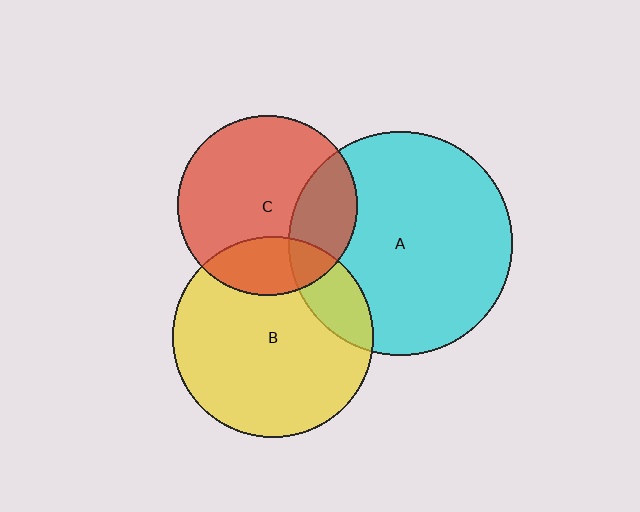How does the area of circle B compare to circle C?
Approximately 1.2 times.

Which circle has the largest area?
Circle A (cyan).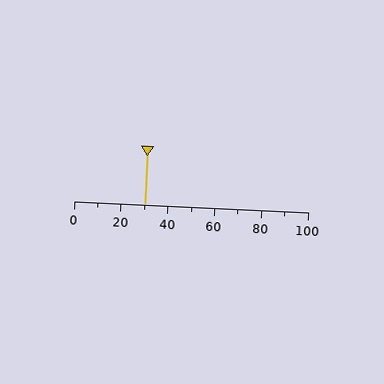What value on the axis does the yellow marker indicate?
The marker indicates approximately 30.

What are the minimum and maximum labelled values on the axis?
The axis runs from 0 to 100.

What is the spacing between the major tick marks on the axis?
The major ticks are spaced 20 apart.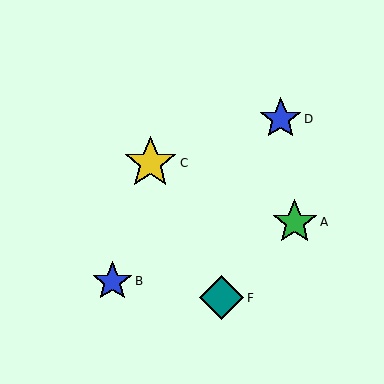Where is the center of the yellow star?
The center of the yellow star is at (150, 163).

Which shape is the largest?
The yellow star (labeled C) is the largest.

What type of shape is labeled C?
Shape C is a yellow star.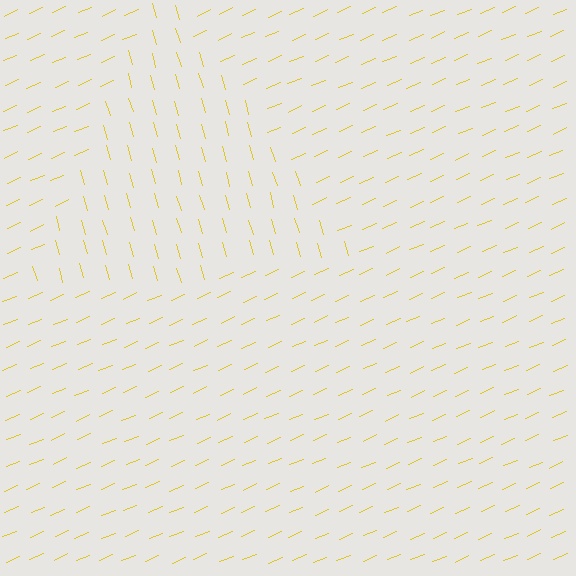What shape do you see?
I see a triangle.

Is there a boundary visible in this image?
Yes, there is a texture boundary formed by a change in line orientation.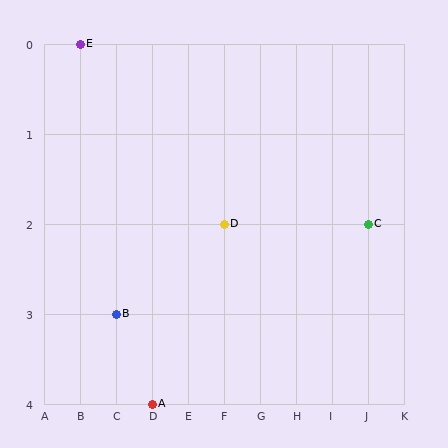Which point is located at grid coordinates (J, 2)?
Point C is at (J, 2).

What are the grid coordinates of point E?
Point E is at grid coordinates (B, 0).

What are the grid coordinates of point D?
Point D is at grid coordinates (F, 2).